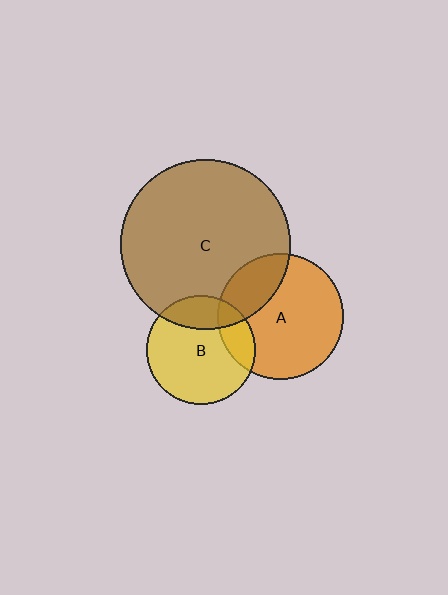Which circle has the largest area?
Circle C (brown).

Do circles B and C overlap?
Yes.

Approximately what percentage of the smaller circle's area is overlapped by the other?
Approximately 20%.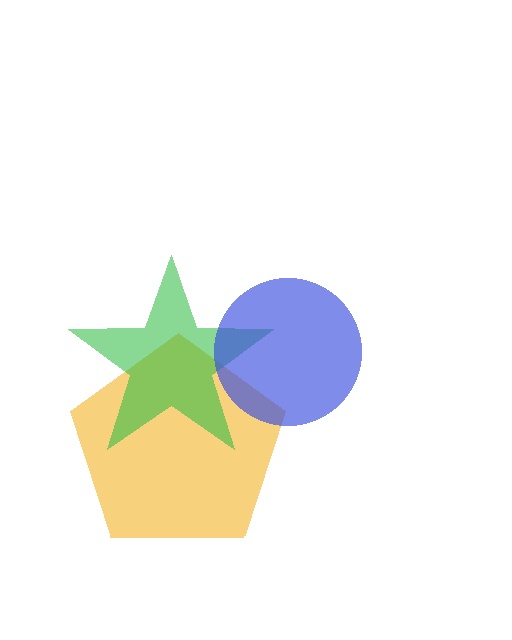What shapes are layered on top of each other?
The layered shapes are: a yellow pentagon, a green star, a blue circle.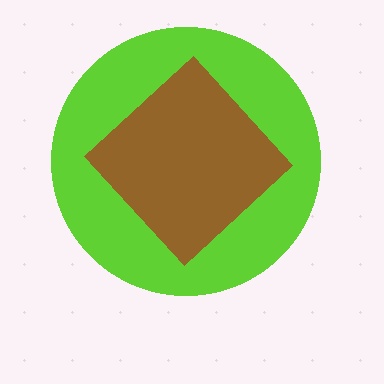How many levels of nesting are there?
2.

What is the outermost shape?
The lime circle.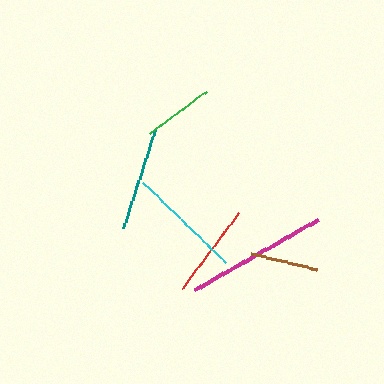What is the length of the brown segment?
The brown segment is approximately 67 pixels long.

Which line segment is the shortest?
The brown line is the shortest at approximately 67 pixels.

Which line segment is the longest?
The magenta line is the longest at approximately 142 pixels.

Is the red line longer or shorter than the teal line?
The teal line is longer than the red line.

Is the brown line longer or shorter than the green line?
The green line is longer than the brown line.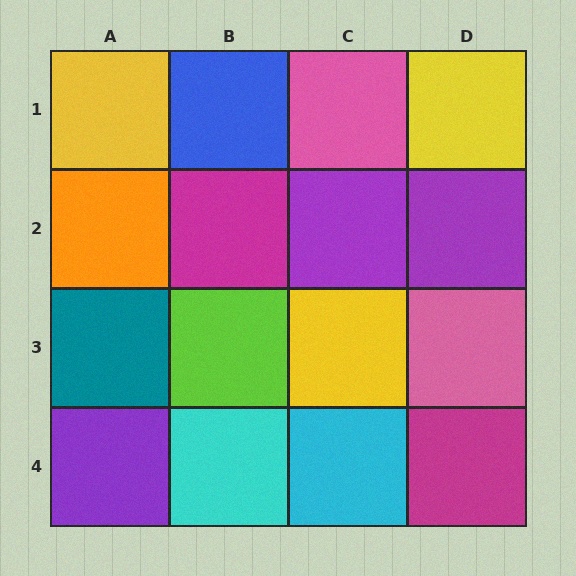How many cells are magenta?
2 cells are magenta.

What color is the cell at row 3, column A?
Teal.